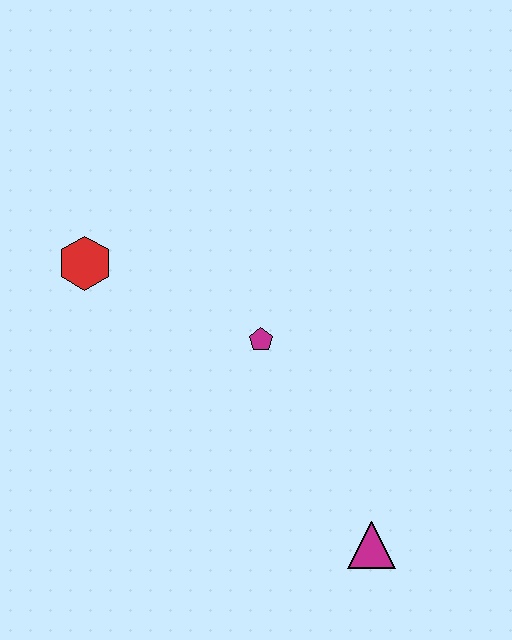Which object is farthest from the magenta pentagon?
The magenta triangle is farthest from the magenta pentagon.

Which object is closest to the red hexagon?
The magenta pentagon is closest to the red hexagon.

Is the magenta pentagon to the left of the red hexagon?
No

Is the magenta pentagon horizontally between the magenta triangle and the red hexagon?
Yes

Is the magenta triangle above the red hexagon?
No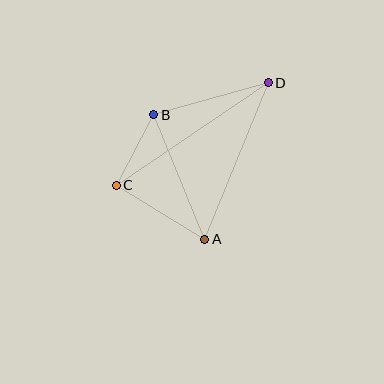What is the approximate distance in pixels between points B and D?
The distance between B and D is approximately 119 pixels.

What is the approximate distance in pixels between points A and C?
The distance between A and C is approximately 104 pixels.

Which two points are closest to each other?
Points B and C are closest to each other.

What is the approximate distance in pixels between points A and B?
The distance between A and B is approximately 134 pixels.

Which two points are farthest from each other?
Points C and D are farthest from each other.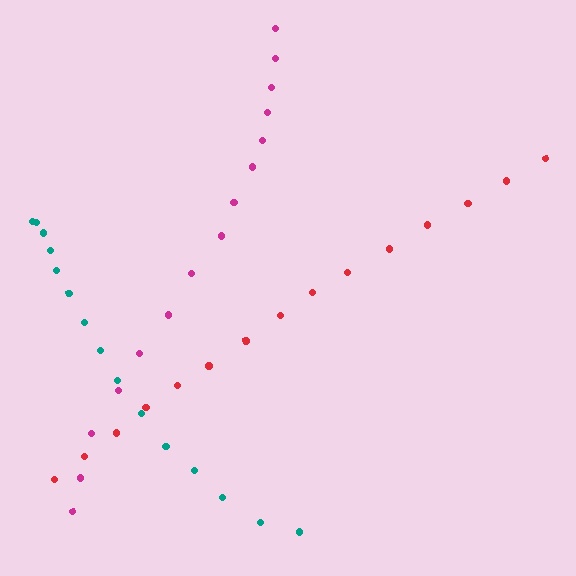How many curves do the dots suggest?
There are 3 distinct paths.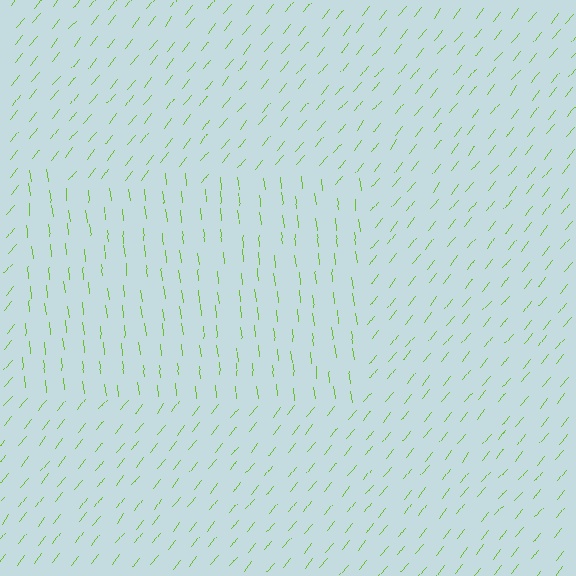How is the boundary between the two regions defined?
The boundary is defined purely by a change in line orientation (approximately 45 degrees difference). All lines are the same color and thickness.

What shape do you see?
I see a rectangle.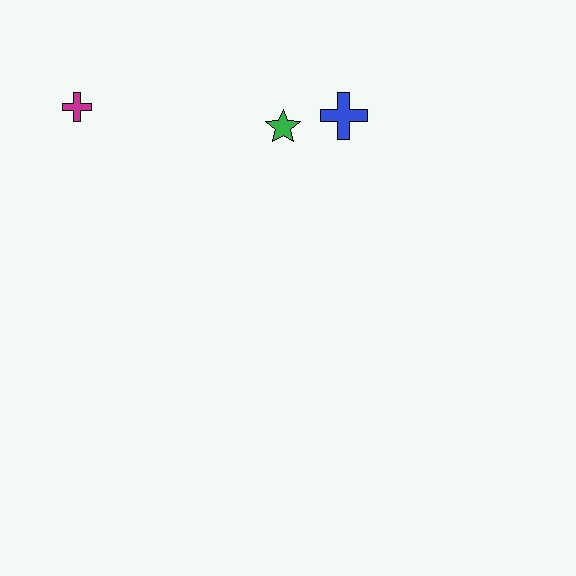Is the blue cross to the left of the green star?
No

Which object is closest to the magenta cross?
The green star is closest to the magenta cross.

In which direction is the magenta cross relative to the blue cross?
The magenta cross is to the left of the blue cross.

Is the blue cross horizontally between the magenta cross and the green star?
No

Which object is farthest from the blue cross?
The magenta cross is farthest from the blue cross.